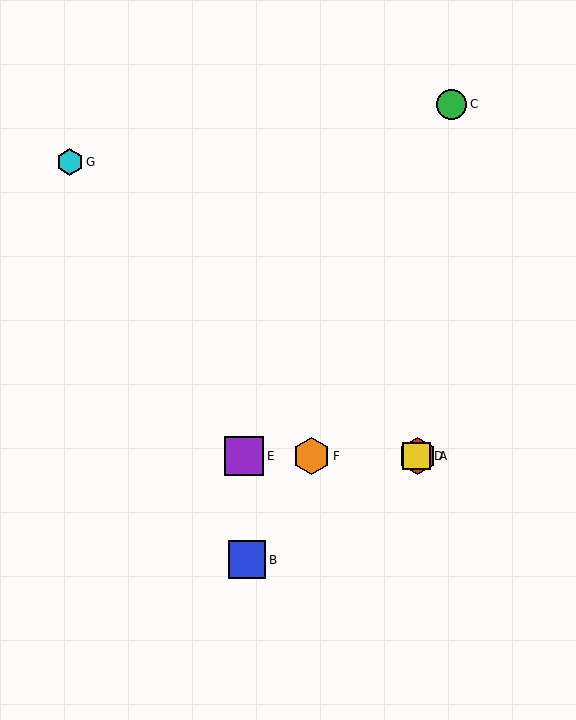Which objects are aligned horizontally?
Objects A, D, E, F are aligned horizontally.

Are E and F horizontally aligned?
Yes, both are at y≈456.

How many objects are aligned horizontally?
4 objects (A, D, E, F) are aligned horizontally.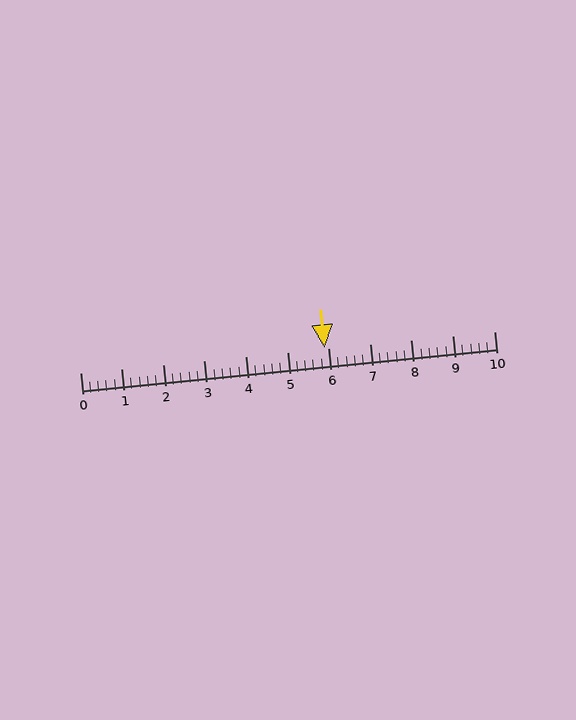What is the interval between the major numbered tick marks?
The major tick marks are spaced 1 units apart.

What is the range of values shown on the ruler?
The ruler shows values from 0 to 10.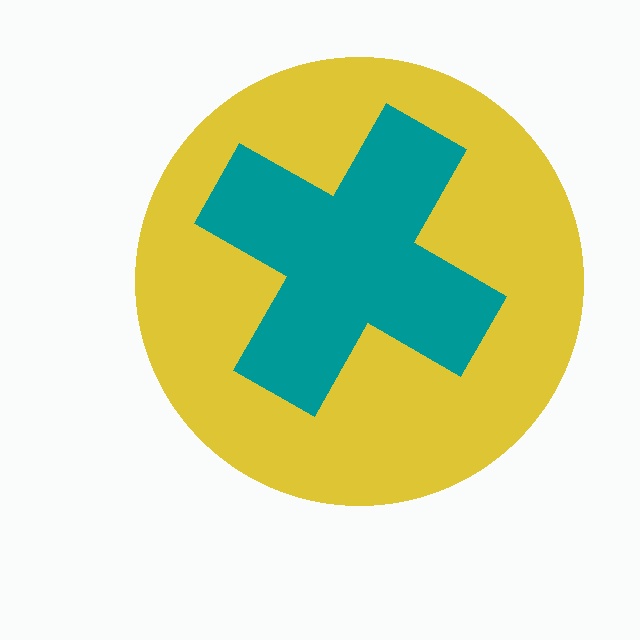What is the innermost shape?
The teal cross.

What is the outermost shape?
The yellow circle.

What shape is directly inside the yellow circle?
The teal cross.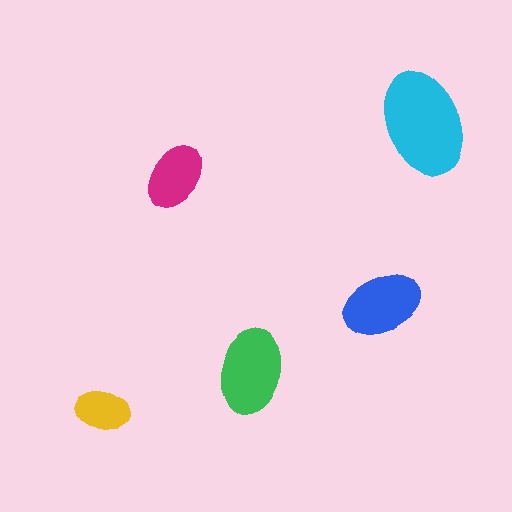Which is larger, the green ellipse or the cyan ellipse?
The cyan one.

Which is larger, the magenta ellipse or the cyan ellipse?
The cyan one.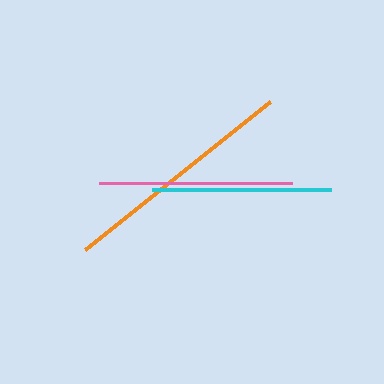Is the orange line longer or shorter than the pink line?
The orange line is longer than the pink line.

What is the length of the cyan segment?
The cyan segment is approximately 178 pixels long.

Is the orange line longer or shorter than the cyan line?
The orange line is longer than the cyan line.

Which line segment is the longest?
The orange line is the longest at approximately 237 pixels.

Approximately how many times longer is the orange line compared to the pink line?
The orange line is approximately 1.2 times the length of the pink line.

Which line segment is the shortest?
The cyan line is the shortest at approximately 178 pixels.